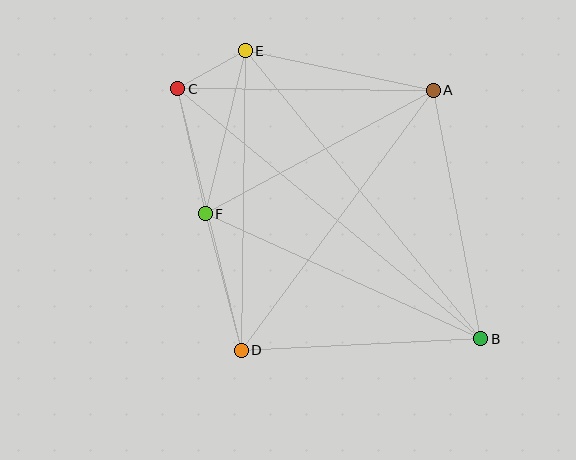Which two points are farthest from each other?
Points B and C are farthest from each other.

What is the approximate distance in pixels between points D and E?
The distance between D and E is approximately 300 pixels.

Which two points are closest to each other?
Points C and E are closest to each other.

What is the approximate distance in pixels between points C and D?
The distance between C and D is approximately 269 pixels.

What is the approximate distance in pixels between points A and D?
The distance between A and D is approximately 323 pixels.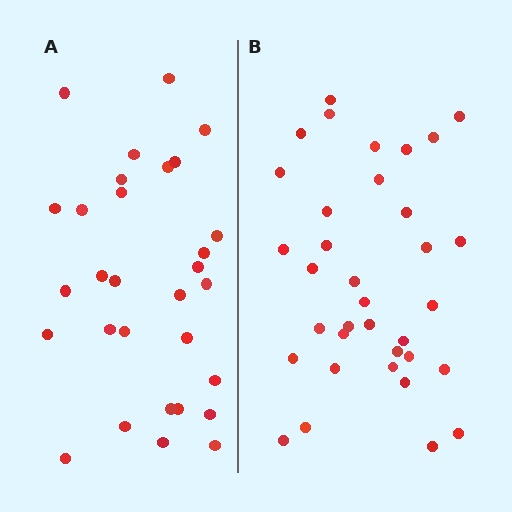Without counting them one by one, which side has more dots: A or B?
Region B (the right region) has more dots.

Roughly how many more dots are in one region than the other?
Region B has about 5 more dots than region A.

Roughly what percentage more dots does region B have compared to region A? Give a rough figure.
About 15% more.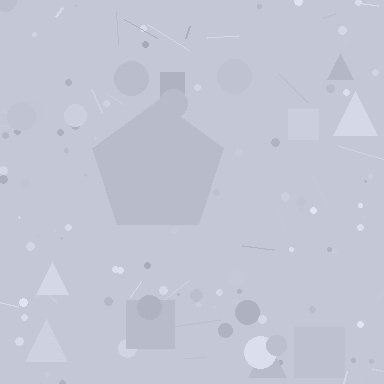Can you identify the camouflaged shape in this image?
The camouflaged shape is a pentagon.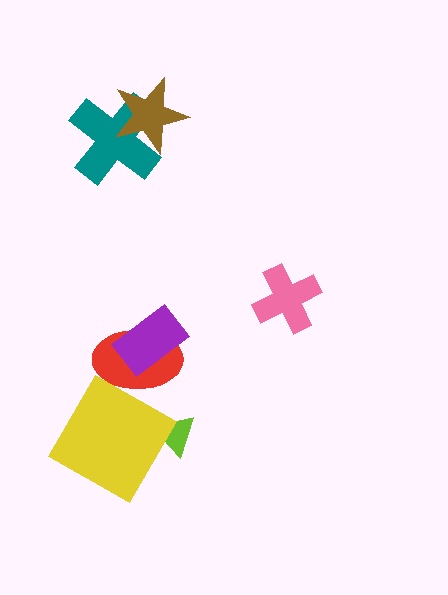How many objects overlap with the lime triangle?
1 object overlaps with the lime triangle.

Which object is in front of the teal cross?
The brown star is in front of the teal cross.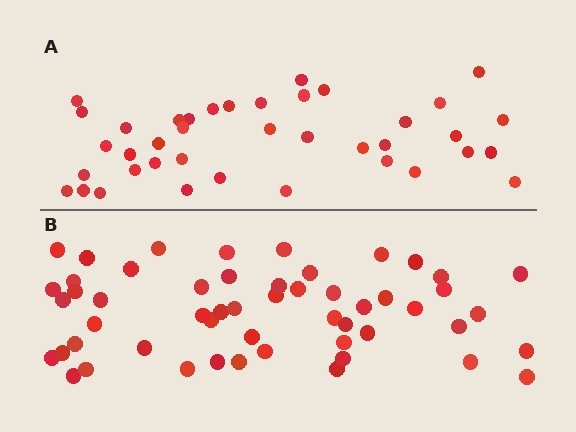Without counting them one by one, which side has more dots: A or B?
Region B (the bottom region) has more dots.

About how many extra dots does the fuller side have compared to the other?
Region B has approximately 15 more dots than region A.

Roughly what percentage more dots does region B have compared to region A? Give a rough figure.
About 35% more.